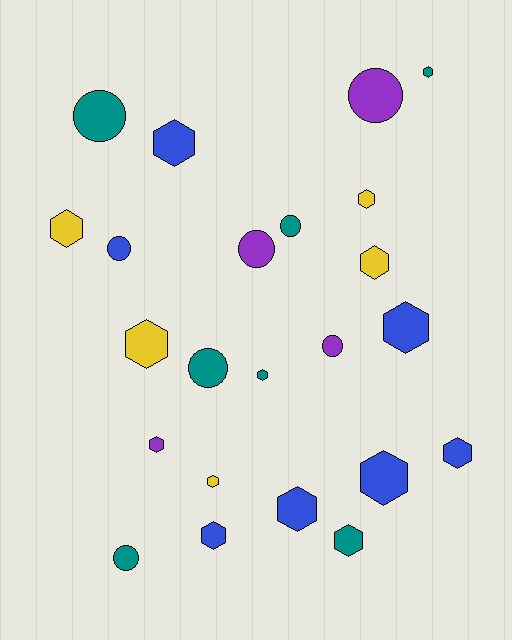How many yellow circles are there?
There are no yellow circles.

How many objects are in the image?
There are 23 objects.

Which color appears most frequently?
Blue, with 7 objects.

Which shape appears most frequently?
Hexagon, with 15 objects.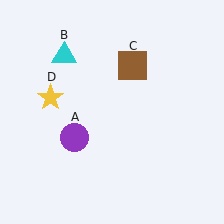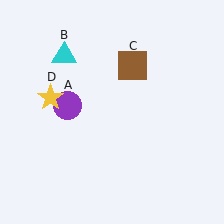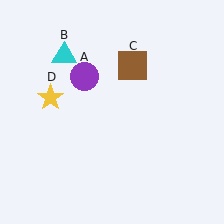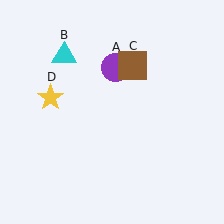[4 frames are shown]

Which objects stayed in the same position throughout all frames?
Cyan triangle (object B) and brown square (object C) and yellow star (object D) remained stationary.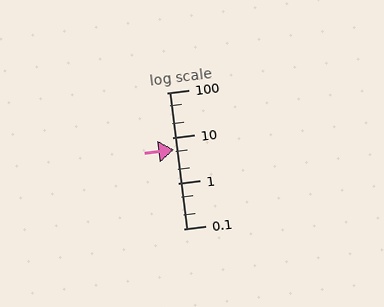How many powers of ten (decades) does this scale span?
The scale spans 3 decades, from 0.1 to 100.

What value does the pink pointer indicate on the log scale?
The pointer indicates approximately 5.5.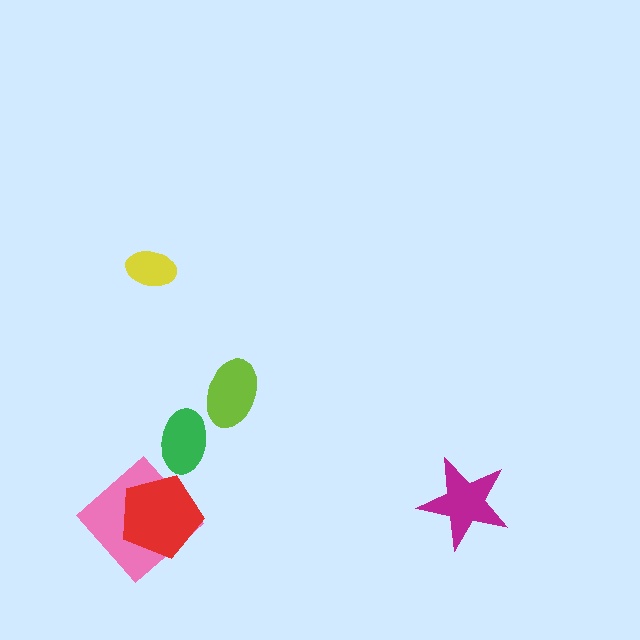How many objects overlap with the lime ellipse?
0 objects overlap with the lime ellipse.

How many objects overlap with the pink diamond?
1 object overlaps with the pink diamond.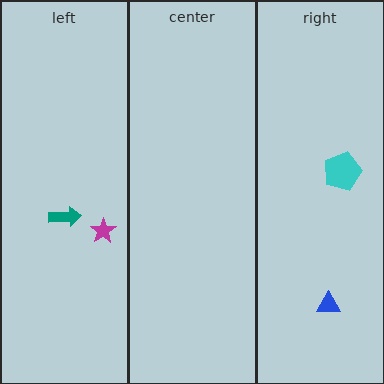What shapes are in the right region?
The cyan pentagon, the blue triangle.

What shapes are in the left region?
The magenta star, the teal arrow.